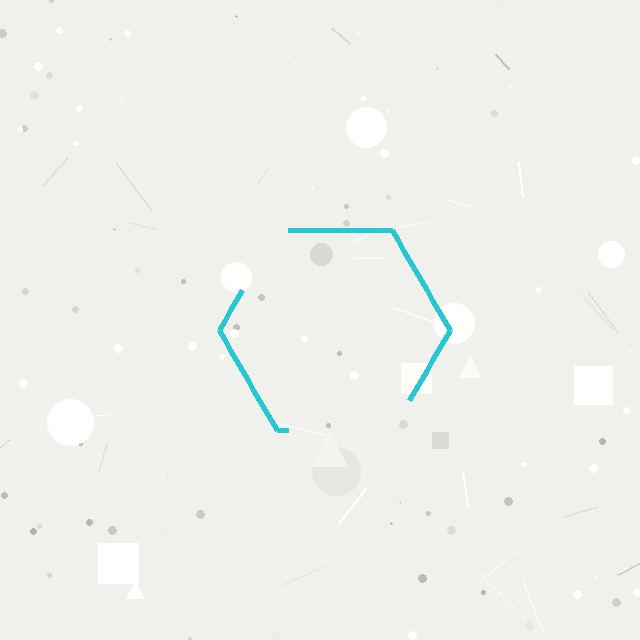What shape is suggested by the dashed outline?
The dashed outline suggests a hexagon.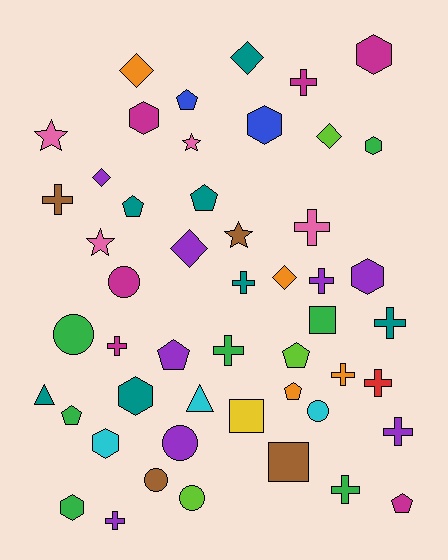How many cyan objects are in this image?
There are 3 cyan objects.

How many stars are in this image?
There are 4 stars.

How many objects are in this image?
There are 50 objects.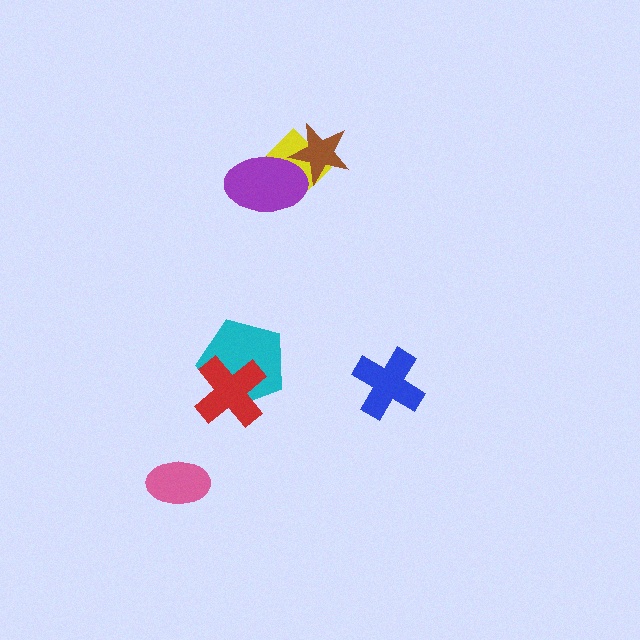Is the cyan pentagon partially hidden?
Yes, it is partially covered by another shape.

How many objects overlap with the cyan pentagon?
1 object overlaps with the cyan pentagon.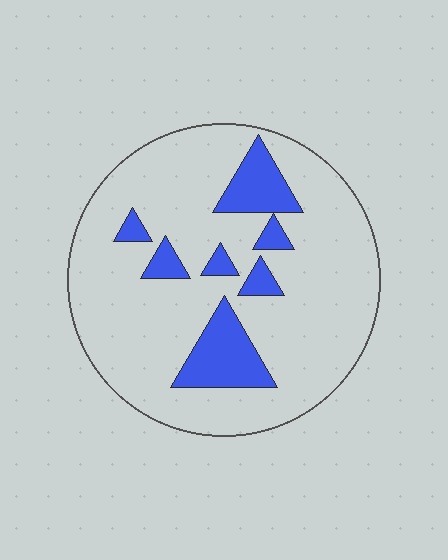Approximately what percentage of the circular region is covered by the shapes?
Approximately 15%.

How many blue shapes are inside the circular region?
7.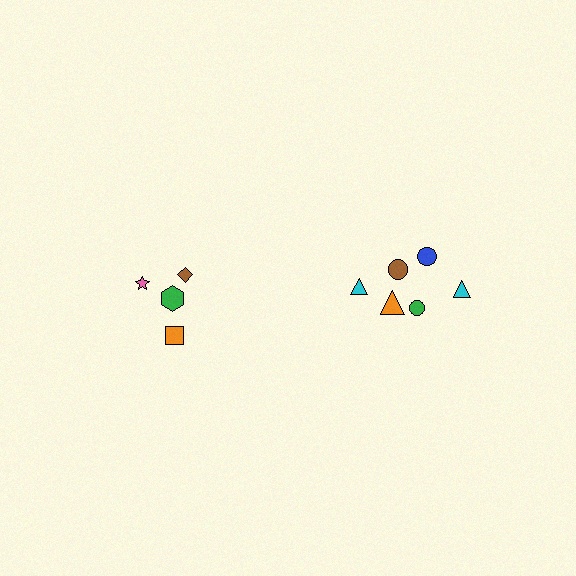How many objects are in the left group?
There are 4 objects.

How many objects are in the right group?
There are 6 objects.